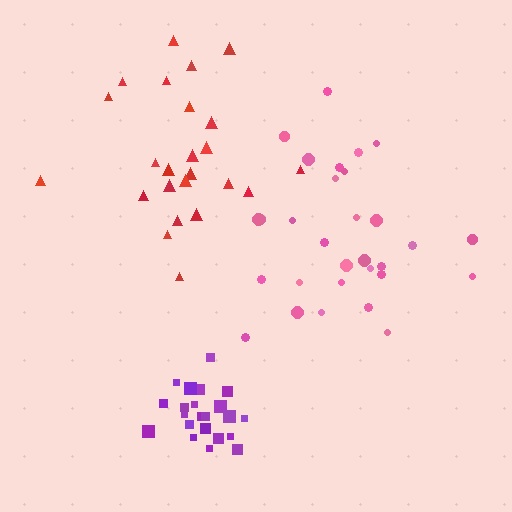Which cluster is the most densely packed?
Purple.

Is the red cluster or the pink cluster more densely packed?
Pink.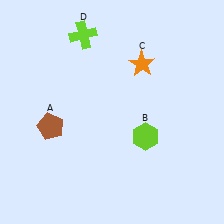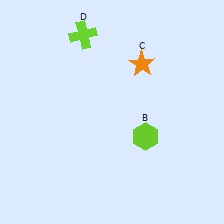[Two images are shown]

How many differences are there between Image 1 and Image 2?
There is 1 difference between the two images.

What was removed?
The brown pentagon (A) was removed in Image 2.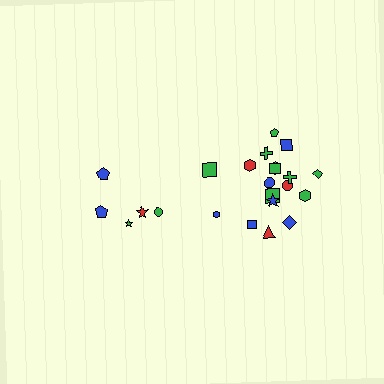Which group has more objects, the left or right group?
The right group.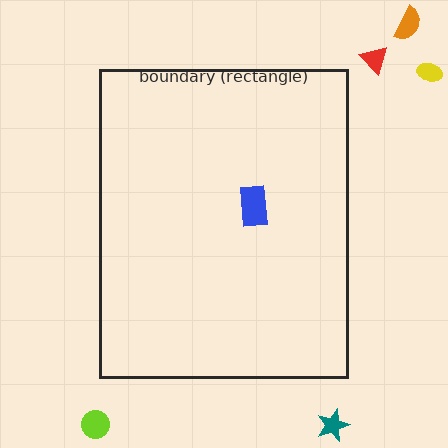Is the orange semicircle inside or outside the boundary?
Outside.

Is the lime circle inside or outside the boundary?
Outside.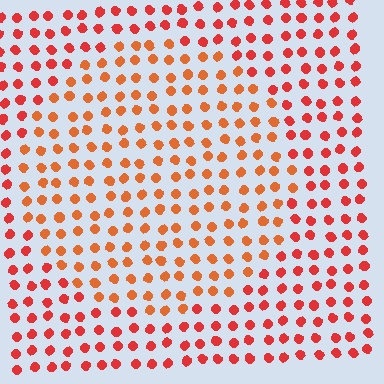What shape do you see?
I see a circle.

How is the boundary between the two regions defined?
The boundary is defined purely by a slight shift in hue (about 22 degrees). Spacing, size, and orientation are identical on both sides.